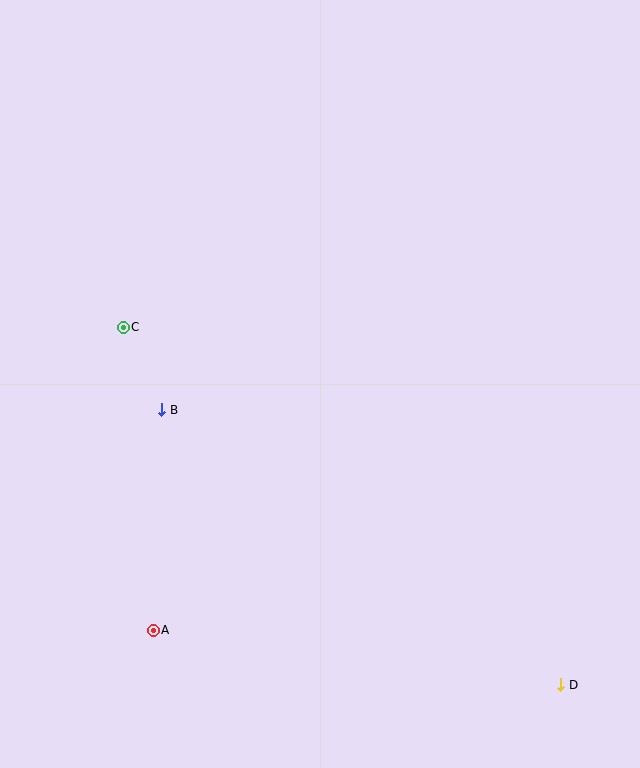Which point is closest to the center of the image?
Point B at (162, 410) is closest to the center.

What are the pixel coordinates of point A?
Point A is at (153, 630).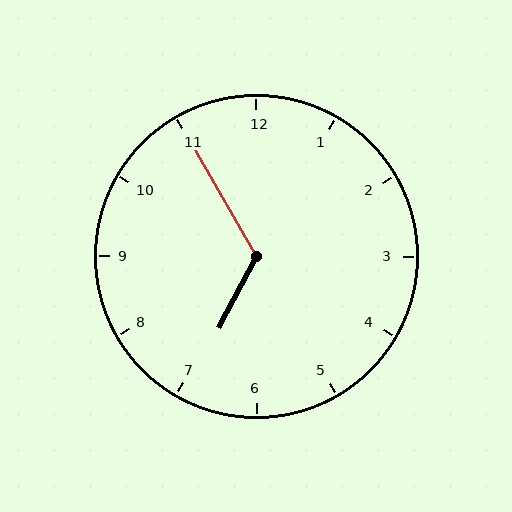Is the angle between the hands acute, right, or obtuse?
It is obtuse.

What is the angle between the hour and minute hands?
Approximately 122 degrees.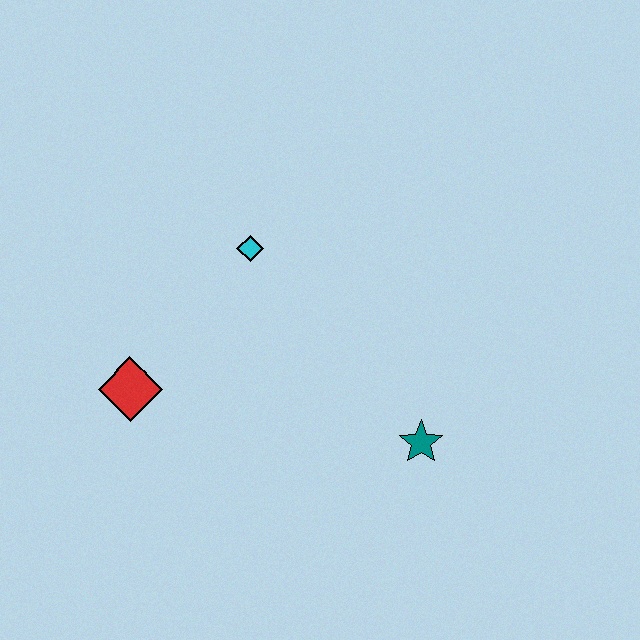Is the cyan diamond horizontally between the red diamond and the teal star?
Yes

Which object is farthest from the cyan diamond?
The teal star is farthest from the cyan diamond.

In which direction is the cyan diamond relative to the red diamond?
The cyan diamond is above the red diamond.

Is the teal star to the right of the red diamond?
Yes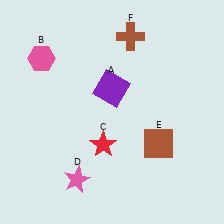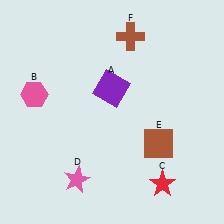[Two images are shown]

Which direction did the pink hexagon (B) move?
The pink hexagon (B) moved down.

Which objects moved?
The objects that moved are: the pink hexagon (B), the red star (C).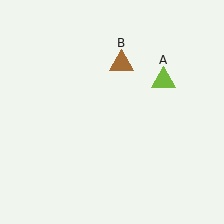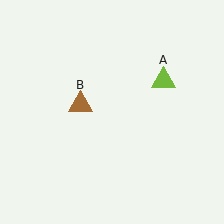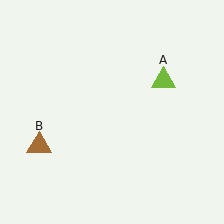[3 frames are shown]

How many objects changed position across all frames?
1 object changed position: brown triangle (object B).